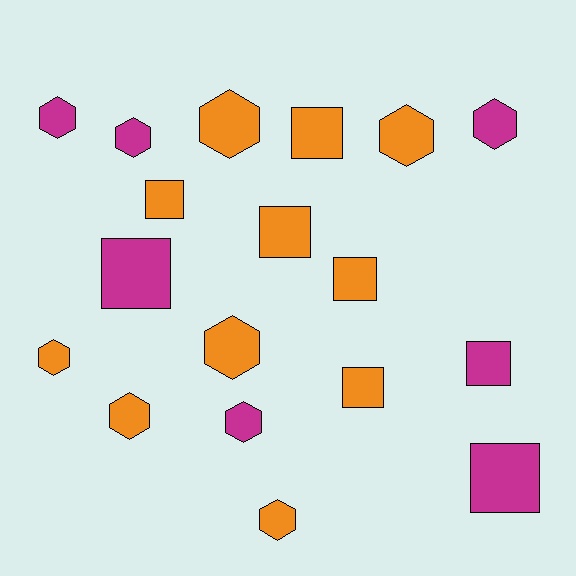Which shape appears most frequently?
Hexagon, with 10 objects.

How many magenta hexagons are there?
There are 4 magenta hexagons.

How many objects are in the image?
There are 18 objects.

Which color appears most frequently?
Orange, with 11 objects.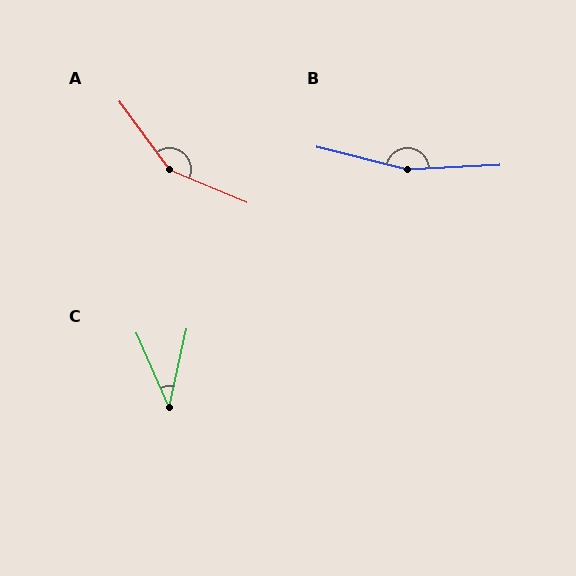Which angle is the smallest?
C, at approximately 36 degrees.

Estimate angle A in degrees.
Approximately 149 degrees.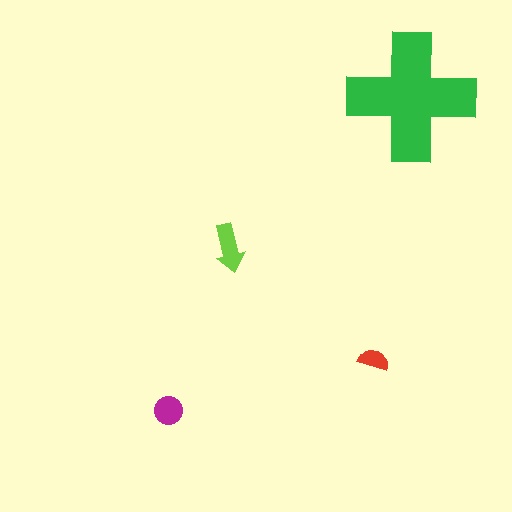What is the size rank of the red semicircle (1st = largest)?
4th.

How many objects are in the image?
There are 4 objects in the image.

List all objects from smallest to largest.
The red semicircle, the magenta circle, the lime arrow, the green cross.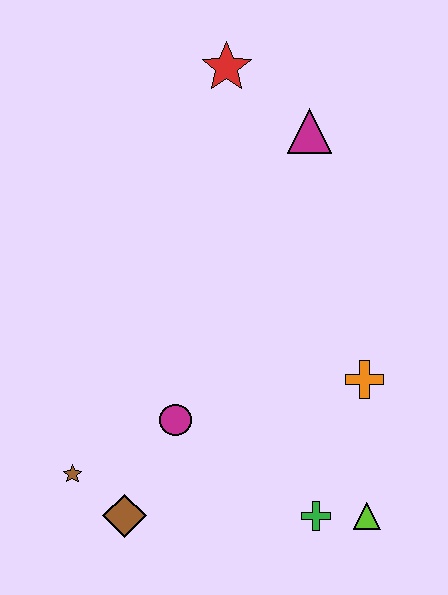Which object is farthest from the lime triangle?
The red star is farthest from the lime triangle.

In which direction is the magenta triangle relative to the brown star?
The magenta triangle is above the brown star.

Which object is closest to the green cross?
The lime triangle is closest to the green cross.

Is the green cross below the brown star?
Yes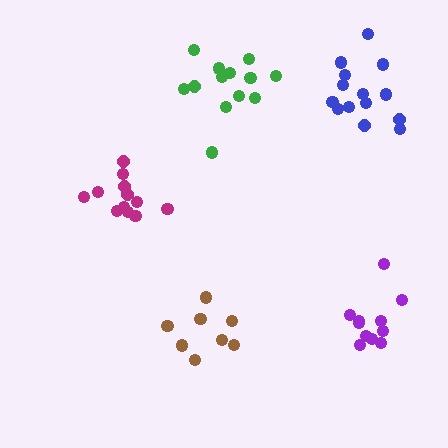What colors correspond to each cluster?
The clusters are colored: brown, magenta, purple, green, blue.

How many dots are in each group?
Group 1: 8 dots, Group 2: 12 dots, Group 3: 11 dots, Group 4: 13 dots, Group 5: 14 dots (58 total).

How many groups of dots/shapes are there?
There are 5 groups.